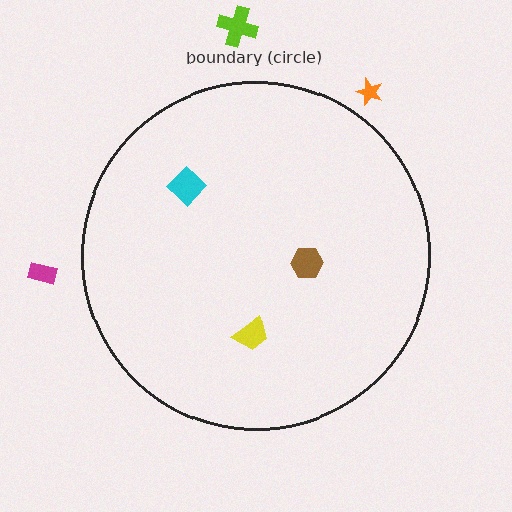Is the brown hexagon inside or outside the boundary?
Inside.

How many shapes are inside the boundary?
3 inside, 3 outside.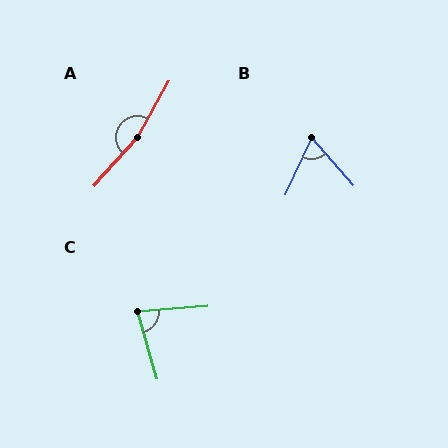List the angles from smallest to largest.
B (66°), C (78°), A (167°).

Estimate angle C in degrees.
Approximately 78 degrees.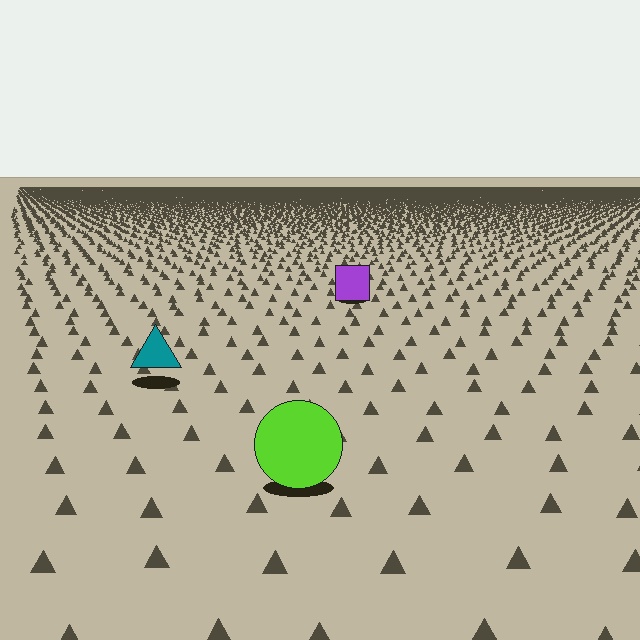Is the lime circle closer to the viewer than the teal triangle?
Yes. The lime circle is closer — you can tell from the texture gradient: the ground texture is coarser near it.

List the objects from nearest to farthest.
From nearest to farthest: the lime circle, the teal triangle, the purple square.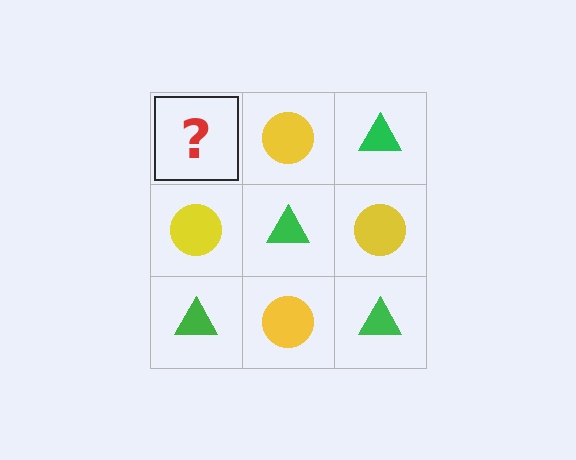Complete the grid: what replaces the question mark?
The question mark should be replaced with a green triangle.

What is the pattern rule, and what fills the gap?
The rule is that it alternates green triangle and yellow circle in a checkerboard pattern. The gap should be filled with a green triangle.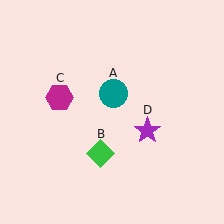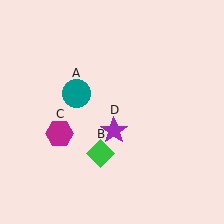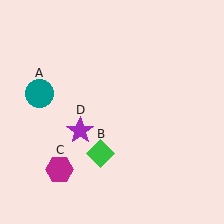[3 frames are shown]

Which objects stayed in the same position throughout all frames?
Green diamond (object B) remained stationary.